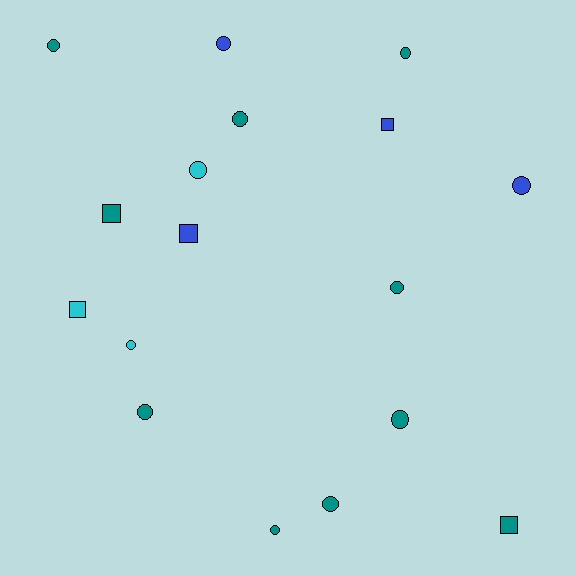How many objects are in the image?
There are 17 objects.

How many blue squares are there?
There are 2 blue squares.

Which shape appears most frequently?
Circle, with 12 objects.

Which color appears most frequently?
Teal, with 10 objects.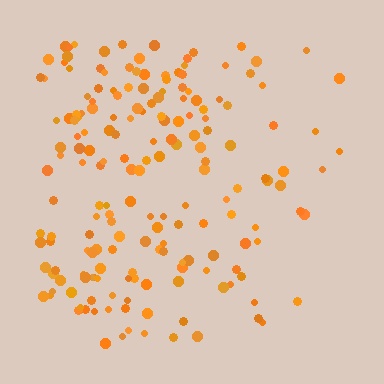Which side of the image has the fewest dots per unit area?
The right.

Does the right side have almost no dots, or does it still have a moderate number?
Still a moderate number, just noticeably fewer than the left.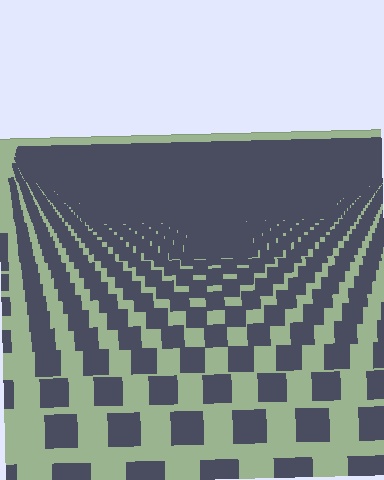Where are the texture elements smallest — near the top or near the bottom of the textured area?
Near the top.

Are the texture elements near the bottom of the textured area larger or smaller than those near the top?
Larger. Near the bottom, elements are closer to the viewer and appear at a bigger on-screen size.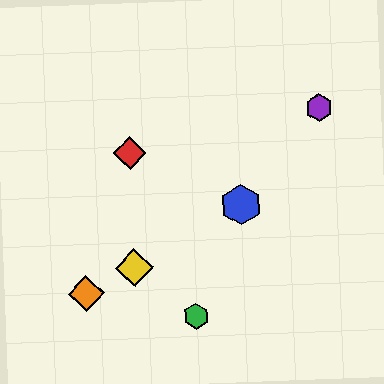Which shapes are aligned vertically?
The red diamond, the yellow diamond are aligned vertically.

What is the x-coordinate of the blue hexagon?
The blue hexagon is at x≈241.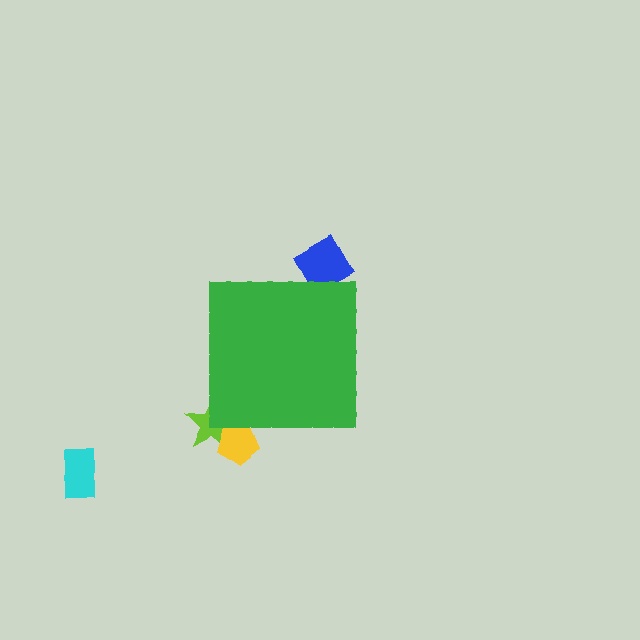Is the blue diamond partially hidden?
Yes, the blue diamond is partially hidden behind the green square.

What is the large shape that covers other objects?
A green square.